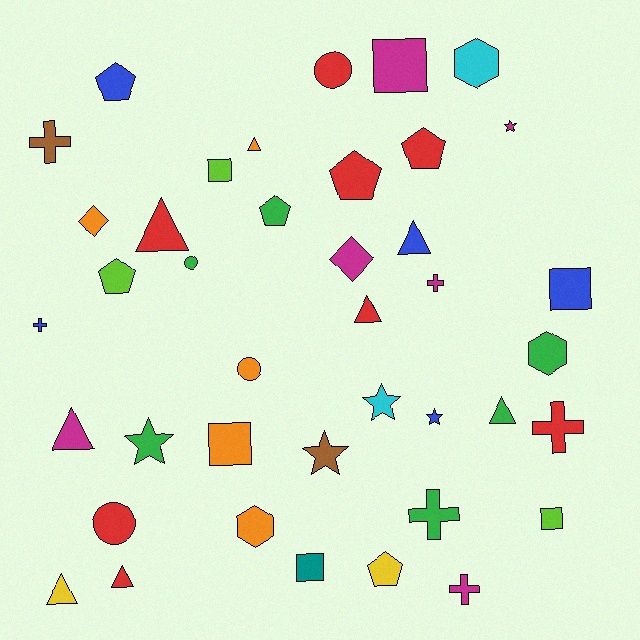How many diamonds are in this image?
There are 2 diamonds.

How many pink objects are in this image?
There are no pink objects.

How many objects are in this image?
There are 40 objects.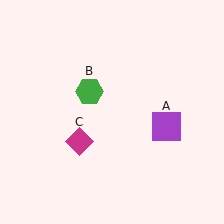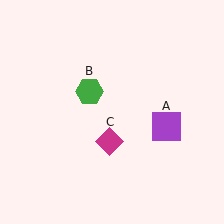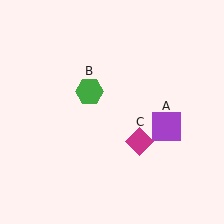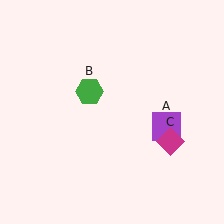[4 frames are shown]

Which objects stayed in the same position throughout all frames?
Purple square (object A) and green hexagon (object B) remained stationary.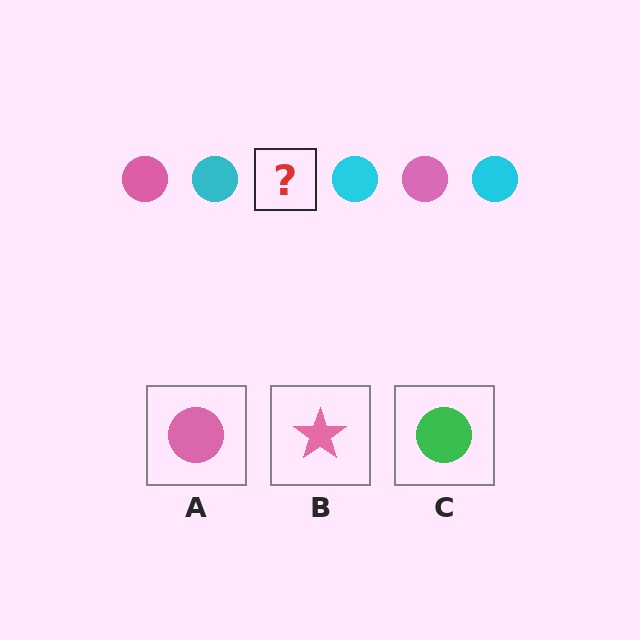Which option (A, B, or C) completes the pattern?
A.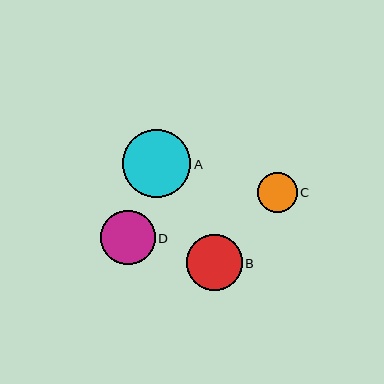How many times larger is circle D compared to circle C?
Circle D is approximately 1.4 times the size of circle C.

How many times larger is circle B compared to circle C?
Circle B is approximately 1.4 times the size of circle C.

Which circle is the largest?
Circle A is the largest with a size of approximately 68 pixels.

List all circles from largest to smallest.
From largest to smallest: A, B, D, C.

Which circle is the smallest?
Circle C is the smallest with a size of approximately 40 pixels.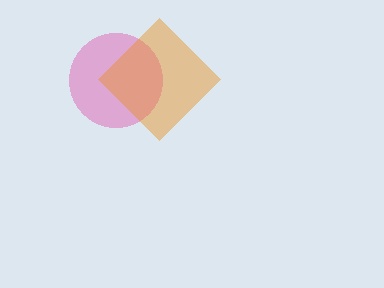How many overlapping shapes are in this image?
There are 2 overlapping shapes in the image.